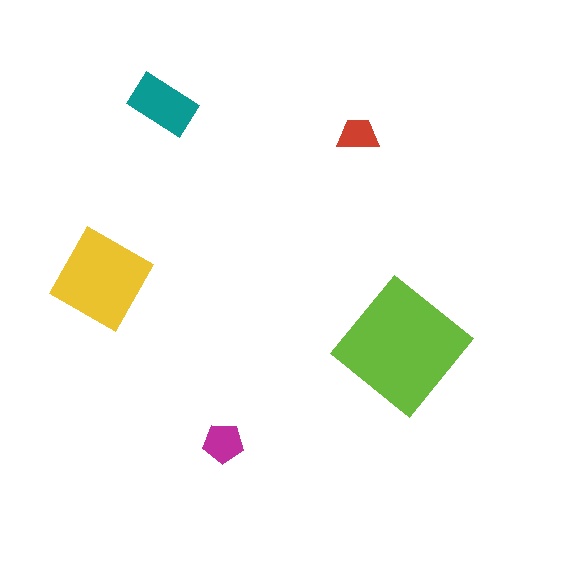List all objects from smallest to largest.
The red trapezoid, the magenta pentagon, the teal rectangle, the yellow diamond, the lime diamond.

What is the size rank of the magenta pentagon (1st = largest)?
4th.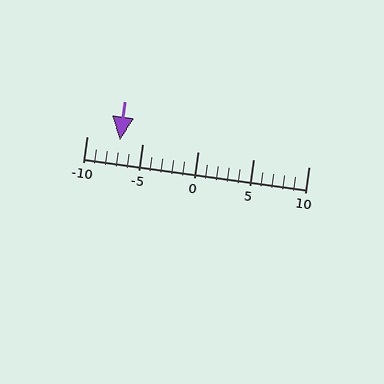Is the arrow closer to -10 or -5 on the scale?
The arrow is closer to -5.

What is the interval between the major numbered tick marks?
The major tick marks are spaced 5 units apart.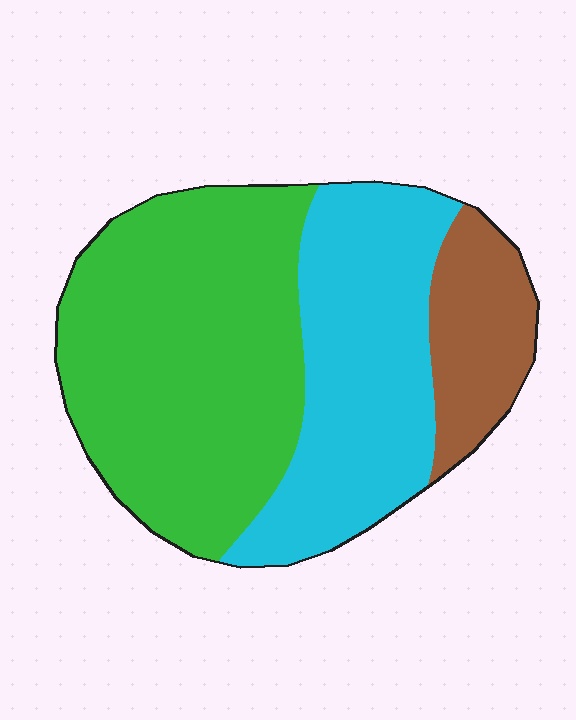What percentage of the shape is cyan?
Cyan covers around 35% of the shape.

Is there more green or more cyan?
Green.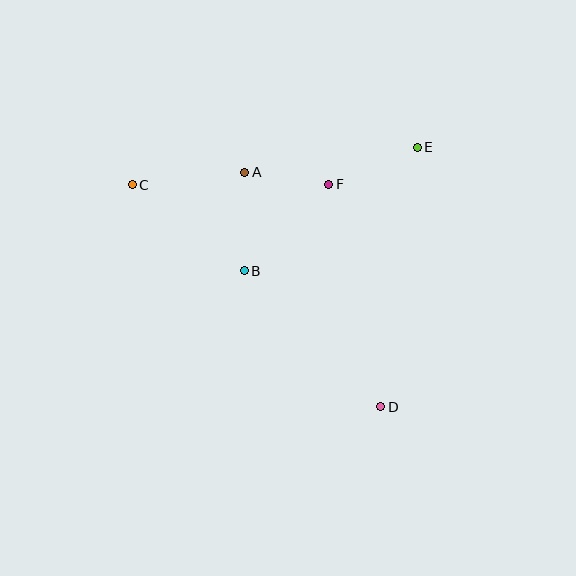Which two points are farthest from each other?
Points C and D are farthest from each other.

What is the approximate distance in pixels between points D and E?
The distance between D and E is approximately 262 pixels.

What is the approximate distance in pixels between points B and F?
The distance between B and F is approximately 121 pixels.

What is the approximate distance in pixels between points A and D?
The distance between A and D is approximately 271 pixels.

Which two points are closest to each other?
Points A and F are closest to each other.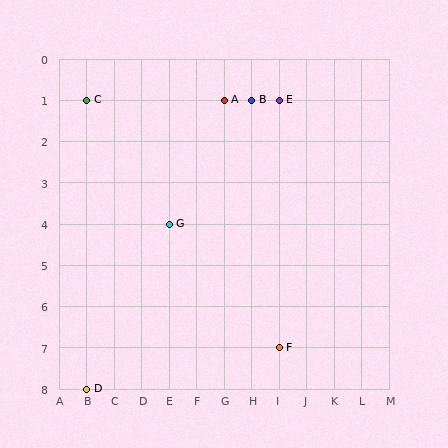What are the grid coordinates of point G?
Point G is at grid coordinates (E, 4).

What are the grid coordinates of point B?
Point B is at grid coordinates (H, 1).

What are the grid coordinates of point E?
Point E is at grid coordinates (I, 1).